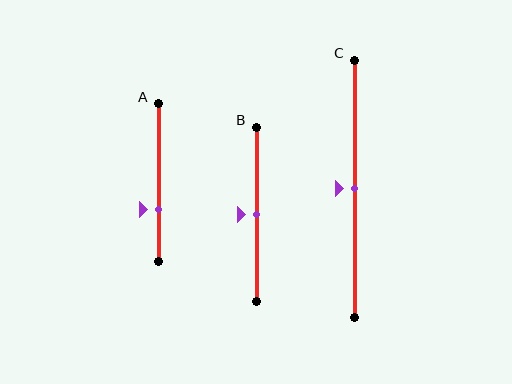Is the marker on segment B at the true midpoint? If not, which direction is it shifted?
Yes, the marker on segment B is at the true midpoint.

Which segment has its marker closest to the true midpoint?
Segment B has its marker closest to the true midpoint.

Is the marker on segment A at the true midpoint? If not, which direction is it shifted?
No, the marker on segment A is shifted downward by about 17% of the segment length.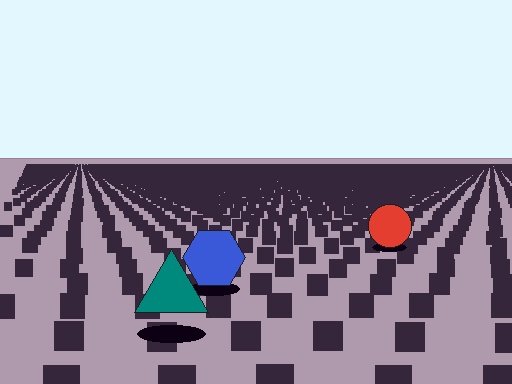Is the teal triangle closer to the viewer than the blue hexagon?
Yes. The teal triangle is closer — you can tell from the texture gradient: the ground texture is coarser near it.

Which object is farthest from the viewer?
The red circle is farthest from the viewer. It appears smaller and the ground texture around it is denser.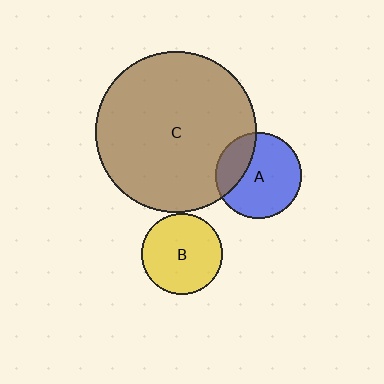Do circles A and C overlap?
Yes.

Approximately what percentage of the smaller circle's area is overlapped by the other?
Approximately 25%.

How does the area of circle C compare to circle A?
Approximately 3.5 times.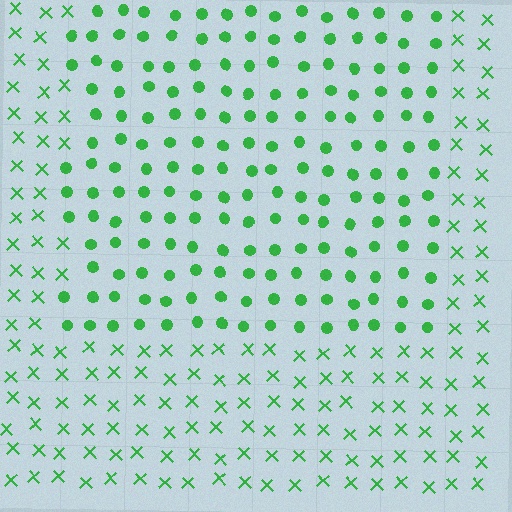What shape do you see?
I see a rectangle.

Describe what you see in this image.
The image is filled with small green elements arranged in a uniform grid. A rectangle-shaped region contains circles, while the surrounding area contains X marks. The boundary is defined purely by the change in element shape.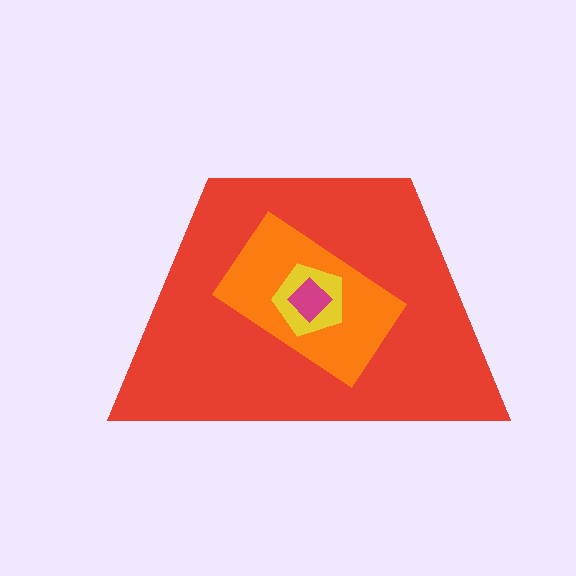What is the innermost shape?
The magenta diamond.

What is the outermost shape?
The red trapezoid.